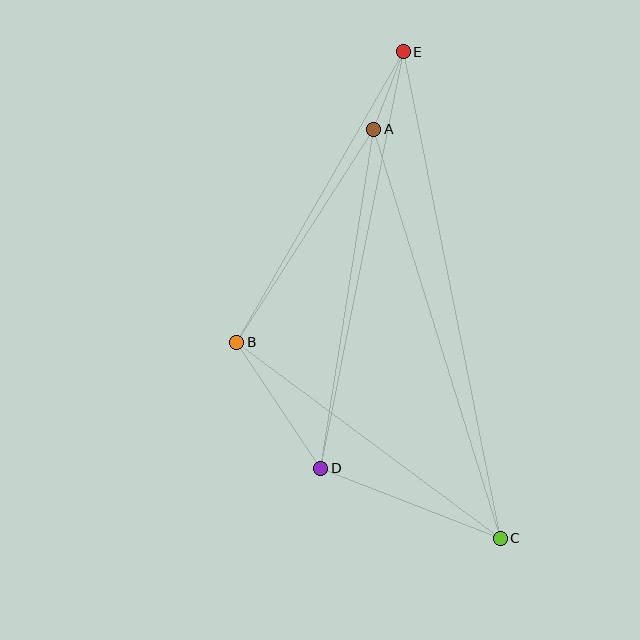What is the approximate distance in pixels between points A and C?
The distance between A and C is approximately 428 pixels.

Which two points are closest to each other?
Points A and E are closest to each other.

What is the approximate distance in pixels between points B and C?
The distance between B and C is approximately 328 pixels.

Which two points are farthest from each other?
Points C and E are farthest from each other.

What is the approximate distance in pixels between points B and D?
The distance between B and D is approximately 151 pixels.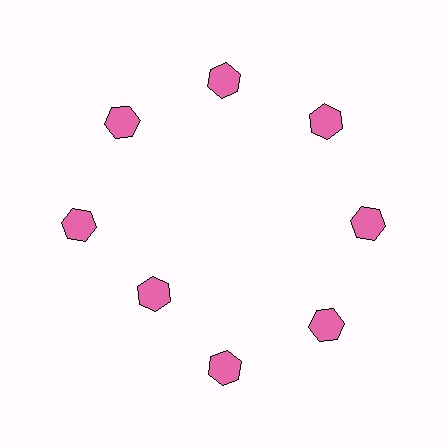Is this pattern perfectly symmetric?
No. The 8 pink hexagons are arranged in a ring, but one element near the 8 o'clock position is pulled inward toward the center, breaking the 8-fold rotational symmetry.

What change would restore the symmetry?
The symmetry would be restored by moving it outward, back onto the ring so that all 8 hexagons sit at equal angles and equal distance from the center.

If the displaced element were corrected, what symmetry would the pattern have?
It would have 8-fold rotational symmetry — the pattern would map onto itself every 45 degrees.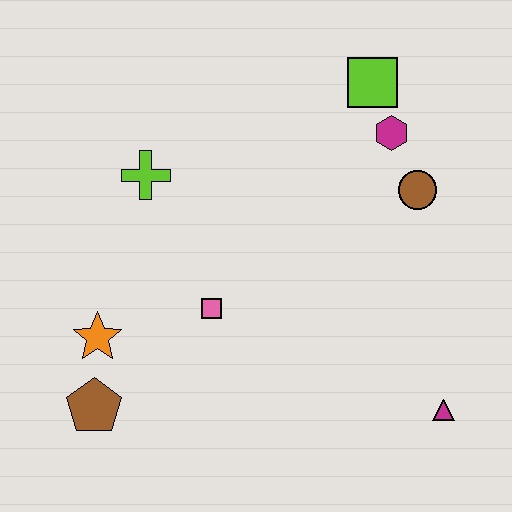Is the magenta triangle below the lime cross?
Yes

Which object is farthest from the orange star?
The lime square is farthest from the orange star.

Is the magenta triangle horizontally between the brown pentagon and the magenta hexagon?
No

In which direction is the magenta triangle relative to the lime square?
The magenta triangle is below the lime square.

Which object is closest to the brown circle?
The magenta hexagon is closest to the brown circle.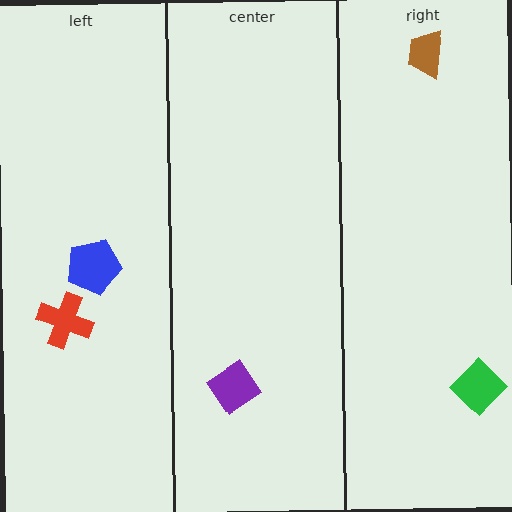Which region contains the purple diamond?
The center region.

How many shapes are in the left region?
2.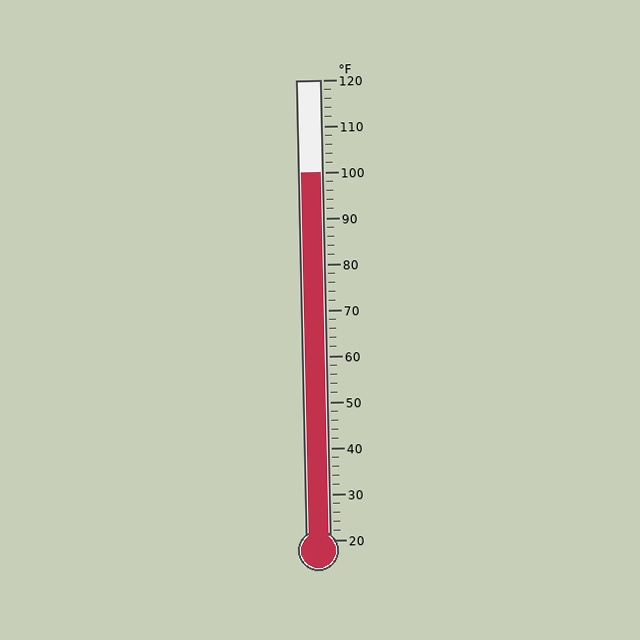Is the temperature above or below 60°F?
The temperature is above 60°F.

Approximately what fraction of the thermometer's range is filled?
The thermometer is filled to approximately 80% of its range.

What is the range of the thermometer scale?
The thermometer scale ranges from 20°F to 120°F.